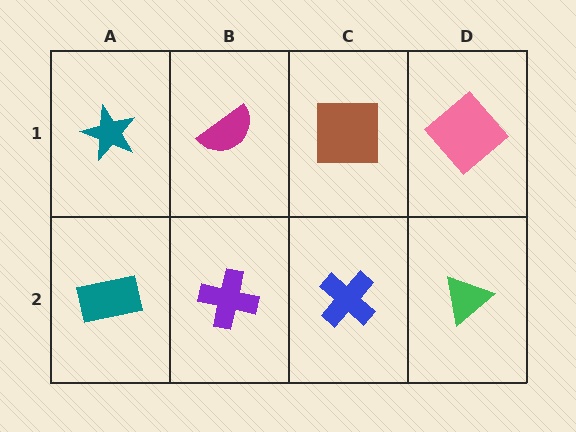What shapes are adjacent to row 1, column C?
A blue cross (row 2, column C), a magenta semicircle (row 1, column B), a pink diamond (row 1, column D).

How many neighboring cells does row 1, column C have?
3.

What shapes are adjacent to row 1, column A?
A teal rectangle (row 2, column A), a magenta semicircle (row 1, column B).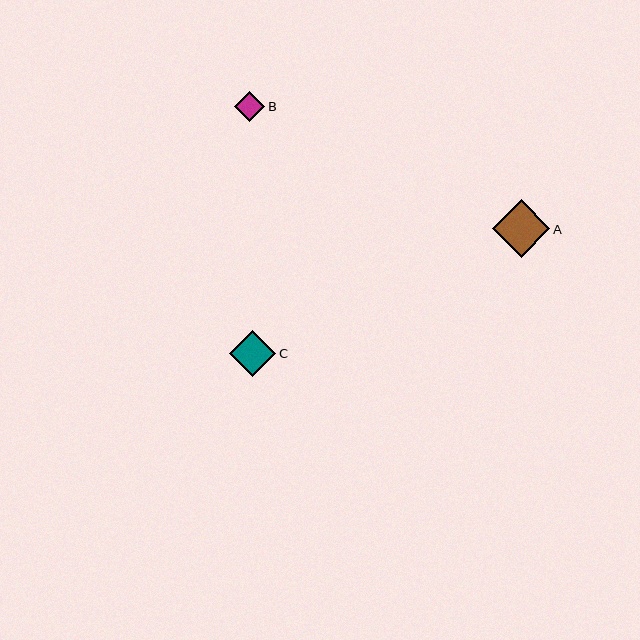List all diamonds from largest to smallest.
From largest to smallest: A, C, B.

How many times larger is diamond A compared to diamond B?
Diamond A is approximately 1.9 times the size of diamond B.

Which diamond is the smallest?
Diamond B is the smallest with a size of approximately 30 pixels.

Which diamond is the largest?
Diamond A is the largest with a size of approximately 57 pixels.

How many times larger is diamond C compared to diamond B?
Diamond C is approximately 1.5 times the size of diamond B.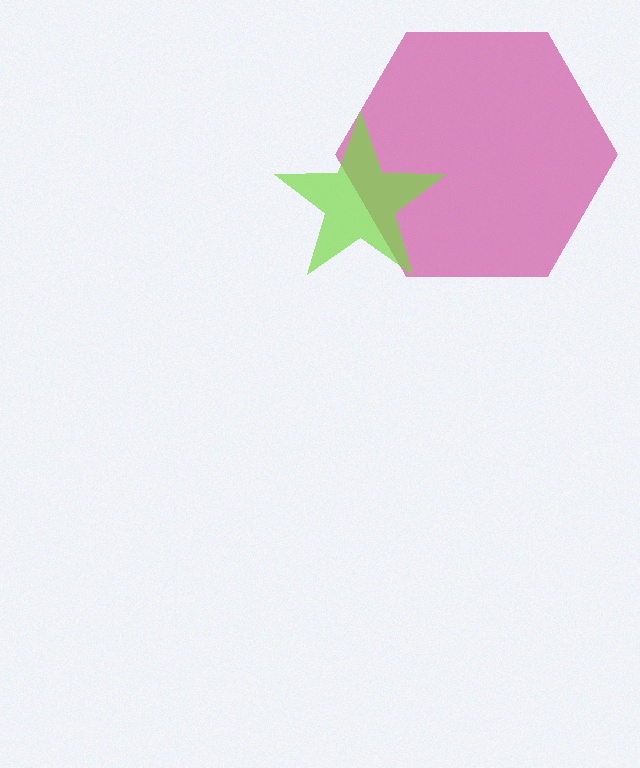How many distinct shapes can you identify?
There are 2 distinct shapes: a magenta hexagon, a lime star.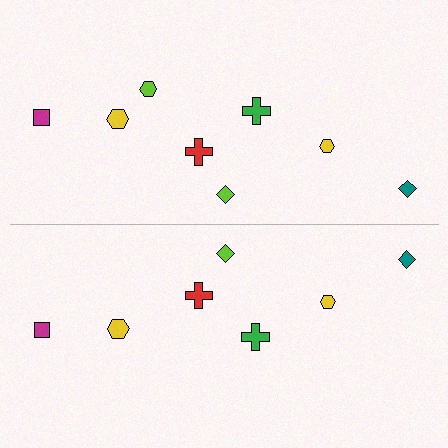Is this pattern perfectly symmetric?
No, the pattern is not perfectly symmetric. A lime hexagon is missing from the bottom side.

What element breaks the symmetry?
A lime hexagon is missing from the bottom side.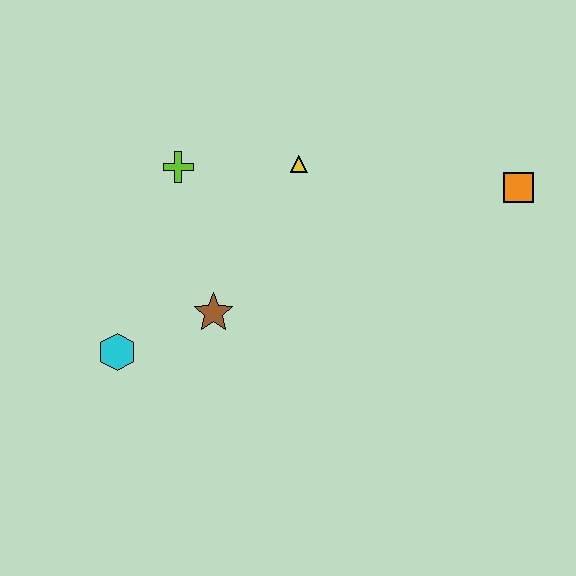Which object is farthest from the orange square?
The cyan hexagon is farthest from the orange square.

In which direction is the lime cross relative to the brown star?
The lime cross is above the brown star.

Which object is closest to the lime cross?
The yellow triangle is closest to the lime cross.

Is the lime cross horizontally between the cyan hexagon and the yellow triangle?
Yes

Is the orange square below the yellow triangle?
Yes